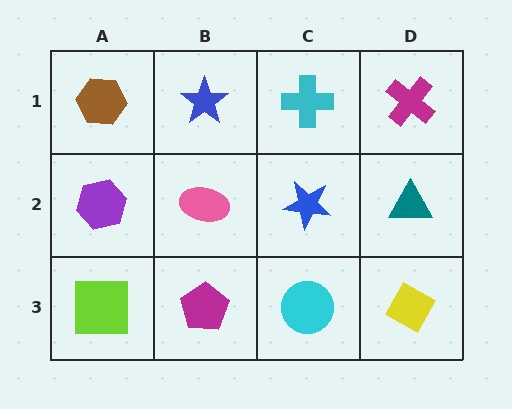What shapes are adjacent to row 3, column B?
A pink ellipse (row 2, column B), a lime square (row 3, column A), a cyan circle (row 3, column C).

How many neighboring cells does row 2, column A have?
3.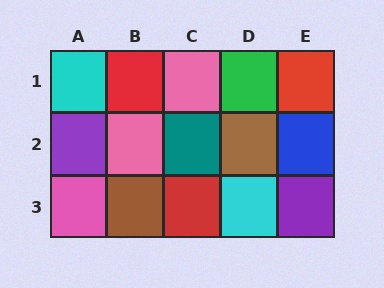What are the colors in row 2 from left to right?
Purple, pink, teal, brown, blue.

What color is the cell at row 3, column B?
Brown.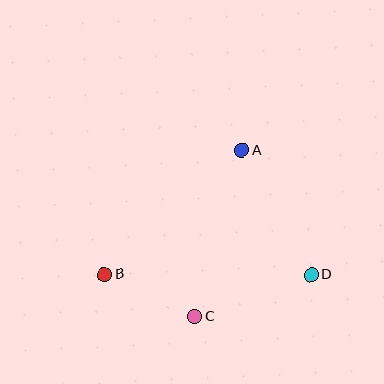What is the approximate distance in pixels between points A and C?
The distance between A and C is approximately 173 pixels.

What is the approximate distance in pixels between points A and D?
The distance between A and D is approximately 143 pixels.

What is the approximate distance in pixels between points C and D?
The distance between C and D is approximately 124 pixels.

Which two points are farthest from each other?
Points B and D are farthest from each other.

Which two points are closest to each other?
Points B and C are closest to each other.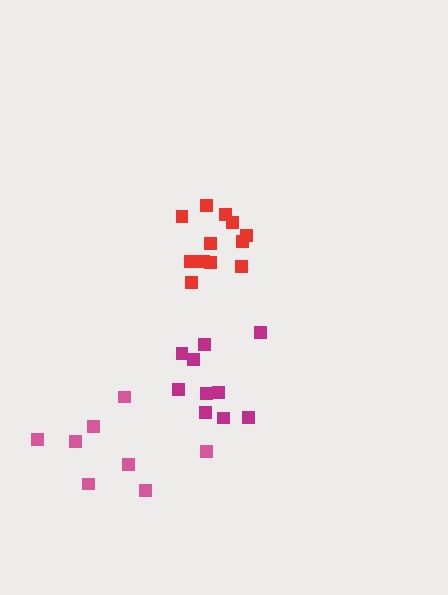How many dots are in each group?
Group 1: 8 dots, Group 2: 12 dots, Group 3: 10 dots (30 total).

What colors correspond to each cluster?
The clusters are colored: pink, red, magenta.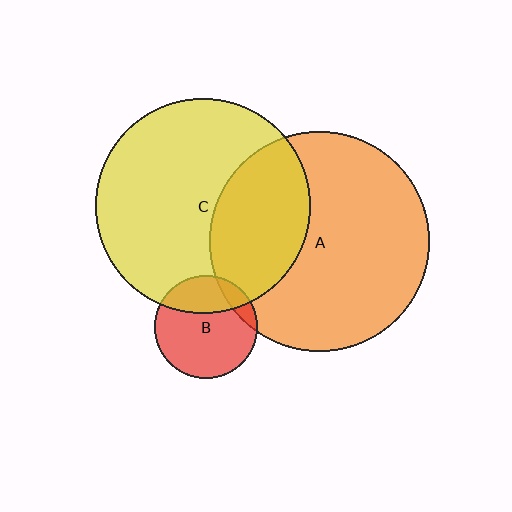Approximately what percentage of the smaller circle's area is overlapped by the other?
Approximately 10%.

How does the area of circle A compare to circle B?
Approximately 4.5 times.